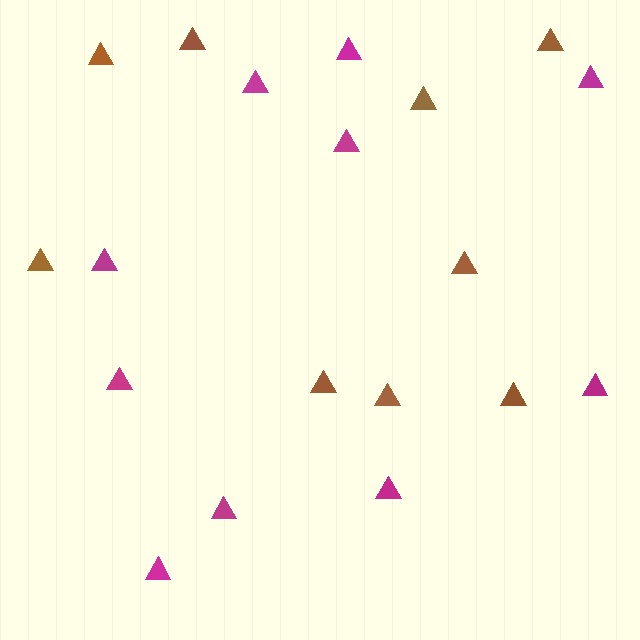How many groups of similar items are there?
There are 2 groups: one group of magenta triangles (10) and one group of brown triangles (9).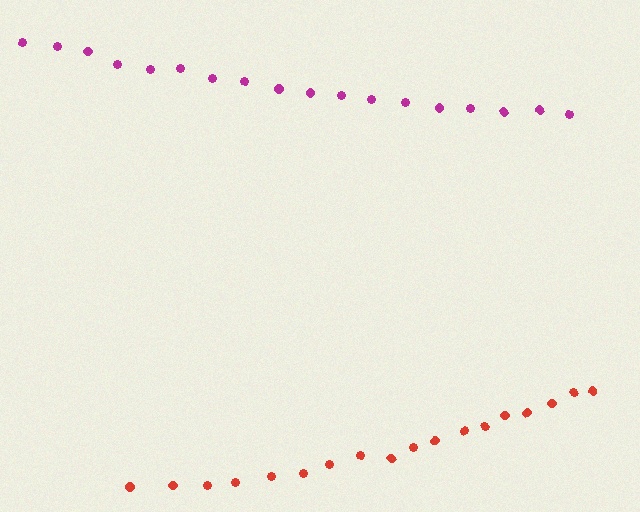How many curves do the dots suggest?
There are 2 distinct paths.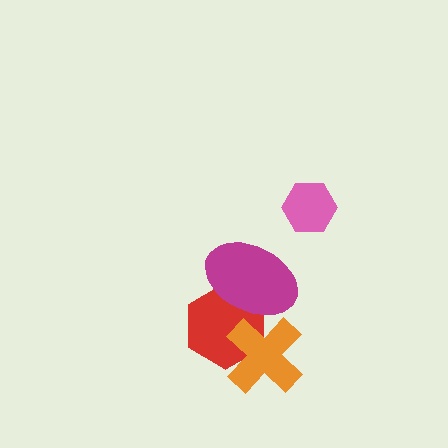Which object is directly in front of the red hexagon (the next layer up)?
The magenta ellipse is directly in front of the red hexagon.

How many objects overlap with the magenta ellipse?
2 objects overlap with the magenta ellipse.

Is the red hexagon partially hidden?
Yes, it is partially covered by another shape.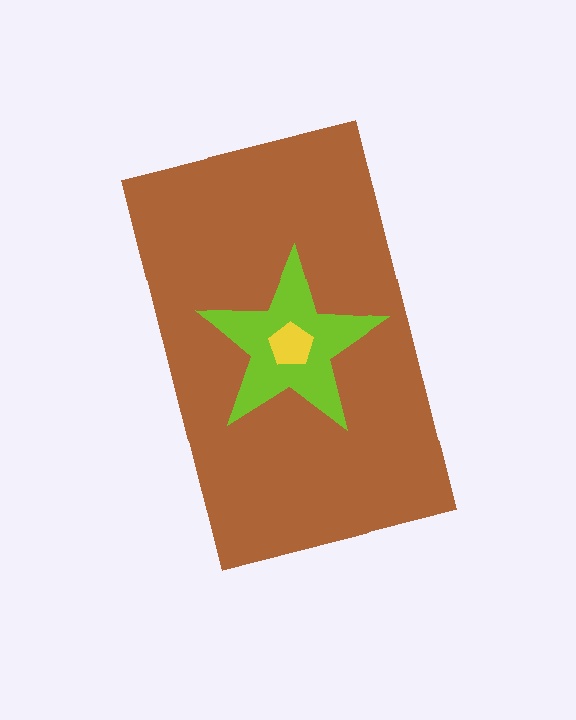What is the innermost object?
The yellow pentagon.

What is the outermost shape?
The brown rectangle.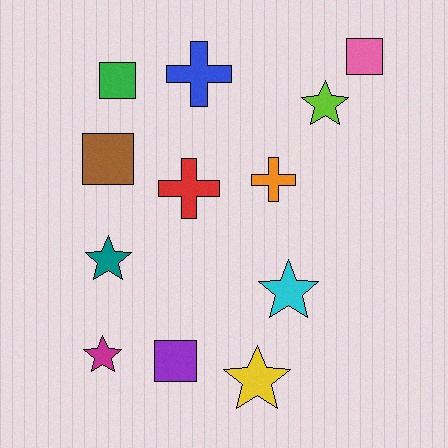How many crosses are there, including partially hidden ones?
There are 3 crosses.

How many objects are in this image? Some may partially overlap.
There are 12 objects.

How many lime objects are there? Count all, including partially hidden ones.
There is 1 lime object.